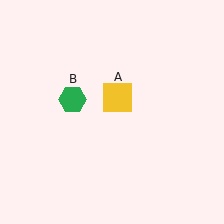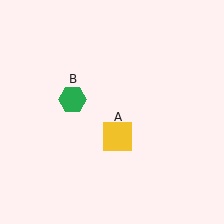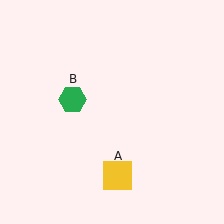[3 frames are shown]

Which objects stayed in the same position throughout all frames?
Green hexagon (object B) remained stationary.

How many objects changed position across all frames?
1 object changed position: yellow square (object A).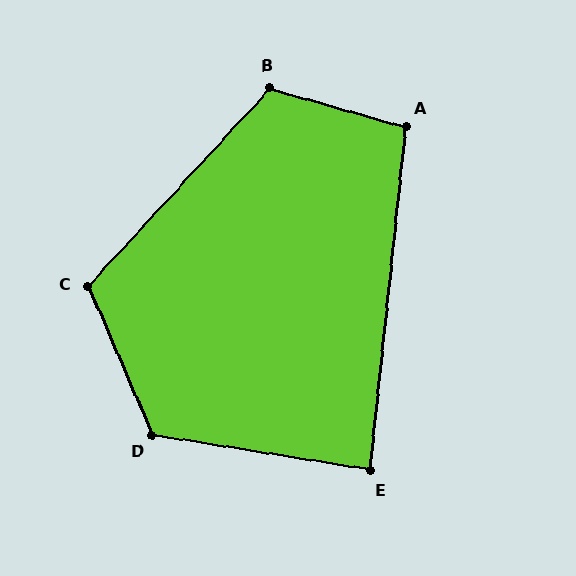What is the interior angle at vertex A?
Approximately 100 degrees (obtuse).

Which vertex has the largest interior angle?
D, at approximately 122 degrees.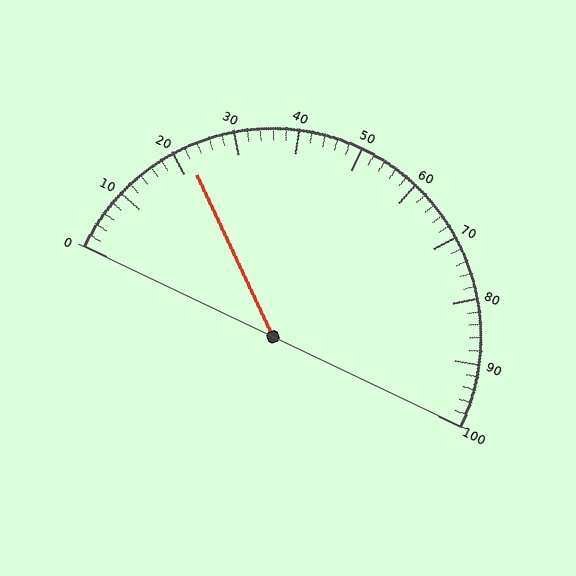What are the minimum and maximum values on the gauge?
The gauge ranges from 0 to 100.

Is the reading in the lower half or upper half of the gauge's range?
The reading is in the lower half of the range (0 to 100).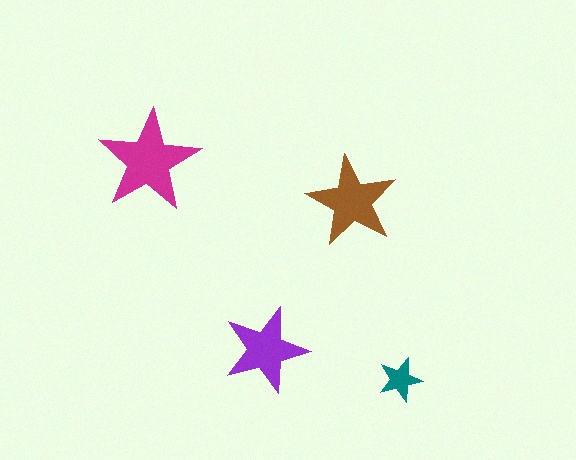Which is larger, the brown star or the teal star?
The brown one.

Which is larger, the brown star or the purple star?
The brown one.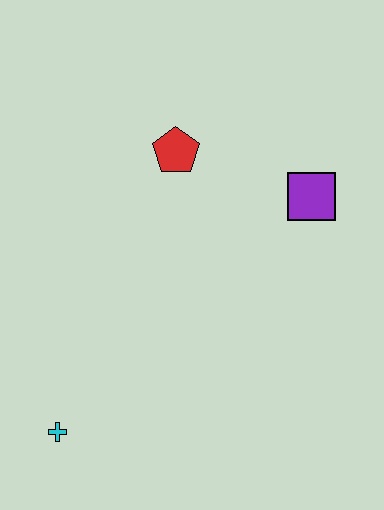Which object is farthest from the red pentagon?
The cyan cross is farthest from the red pentagon.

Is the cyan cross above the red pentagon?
No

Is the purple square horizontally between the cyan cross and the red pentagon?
No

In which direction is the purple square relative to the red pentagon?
The purple square is to the right of the red pentagon.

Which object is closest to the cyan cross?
The red pentagon is closest to the cyan cross.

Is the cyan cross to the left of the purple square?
Yes